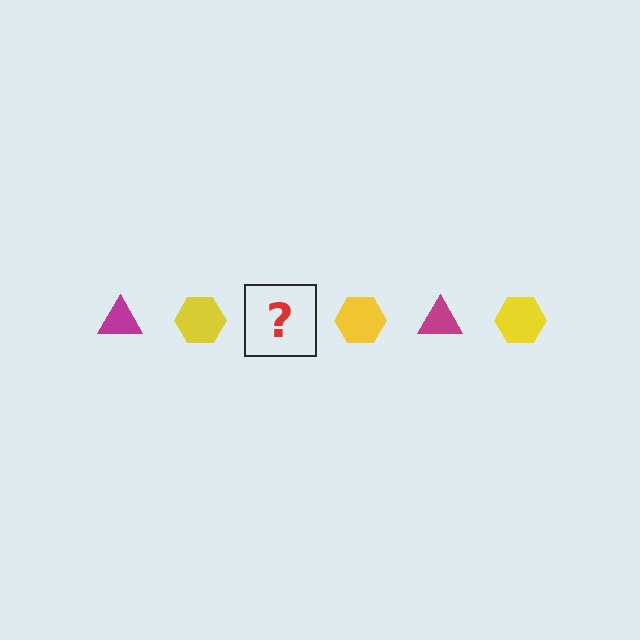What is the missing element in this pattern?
The missing element is a magenta triangle.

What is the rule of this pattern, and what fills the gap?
The rule is that the pattern alternates between magenta triangle and yellow hexagon. The gap should be filled with a magenta triangle.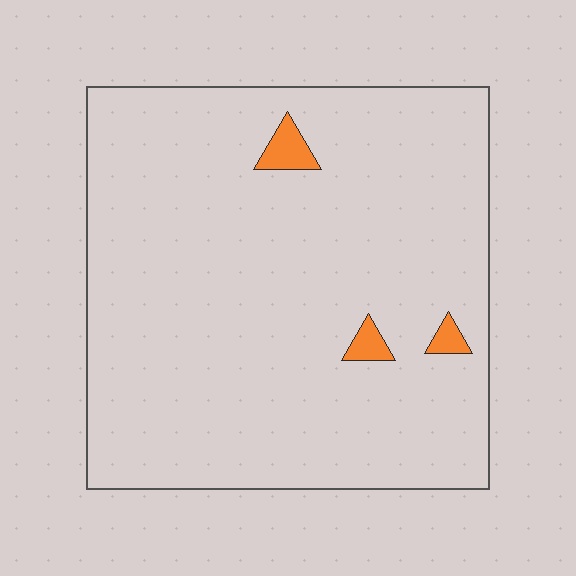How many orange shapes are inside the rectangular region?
3.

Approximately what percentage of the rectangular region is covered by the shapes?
Approximately 5%.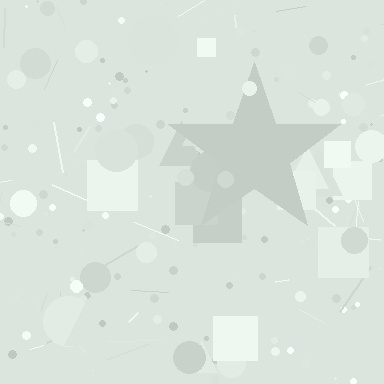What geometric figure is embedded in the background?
A star is embedded in the background.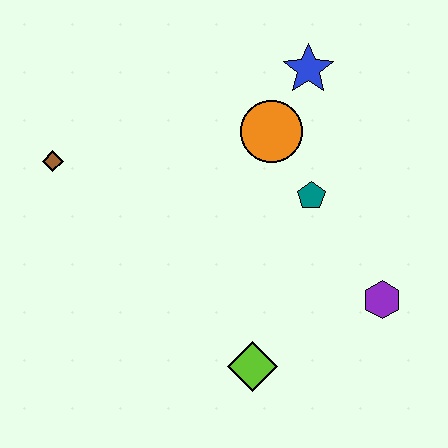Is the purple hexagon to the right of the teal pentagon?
Yes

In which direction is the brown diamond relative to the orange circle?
The brown diamond is to the left of the orange circle.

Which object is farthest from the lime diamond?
The blue star is farthest from the lime diamond.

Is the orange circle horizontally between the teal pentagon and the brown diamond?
Yes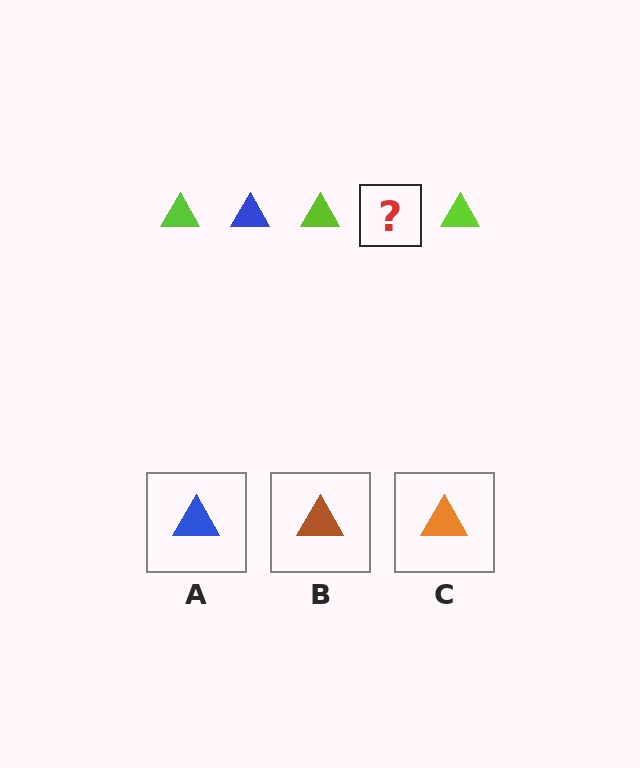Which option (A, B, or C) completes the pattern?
A.